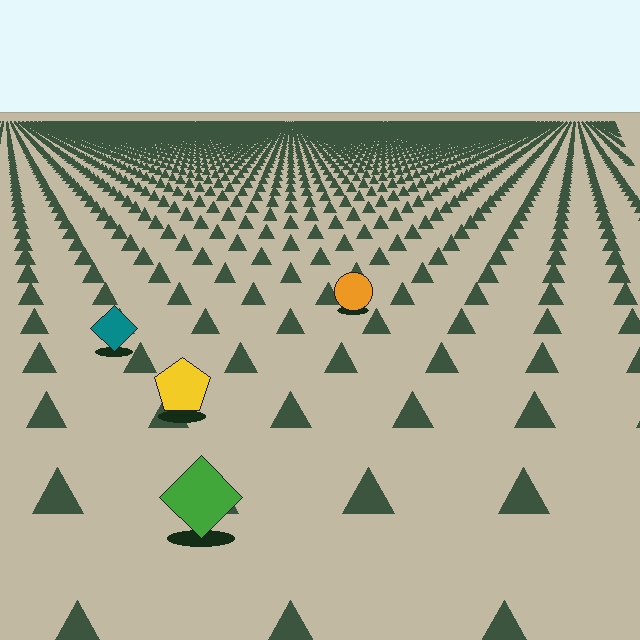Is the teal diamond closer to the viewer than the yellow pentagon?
No. The yellow pentagon is closer — you can tell from the texture gradient: the ground texture is coarser near it.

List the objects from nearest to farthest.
From nearest to farthest: the green diamond, the yellow pentagon, the teal diamond, the orange circle.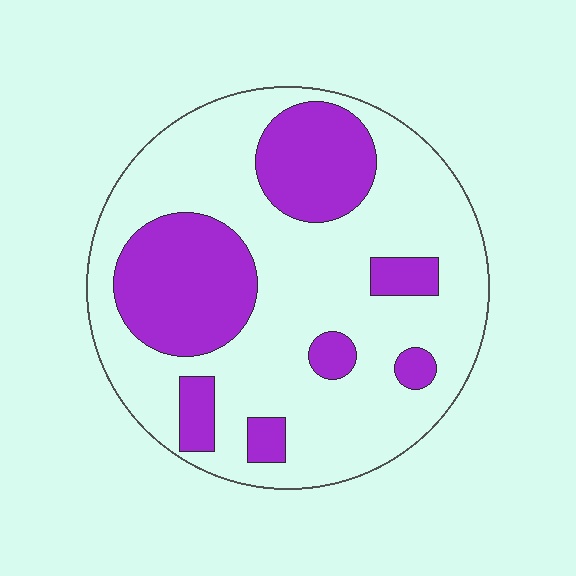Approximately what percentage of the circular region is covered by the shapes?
Approximately 30%.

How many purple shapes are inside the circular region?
7.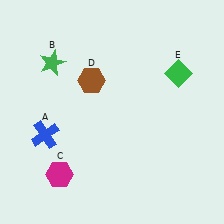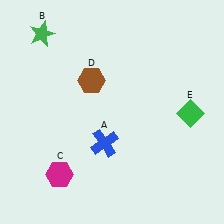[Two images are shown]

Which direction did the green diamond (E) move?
The green diamond (E) moved down.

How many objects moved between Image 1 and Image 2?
3 objects moved between the two images.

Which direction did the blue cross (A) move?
The blue cross (A) moved right.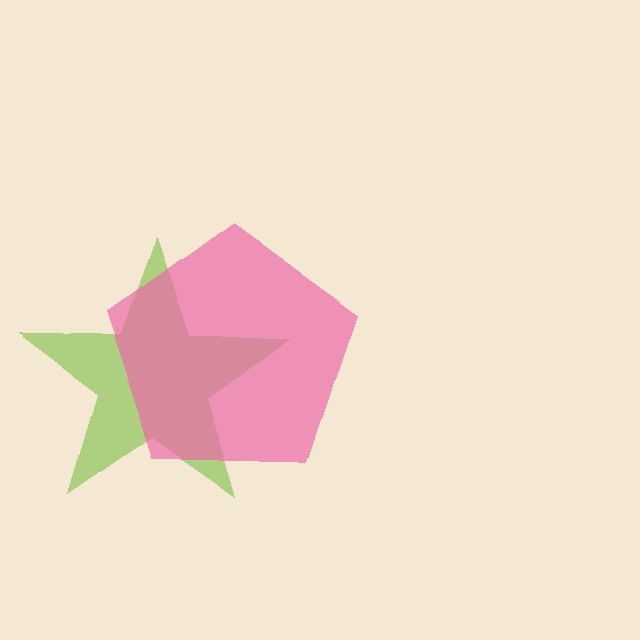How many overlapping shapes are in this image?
There are 2 overlapping shapes in the image.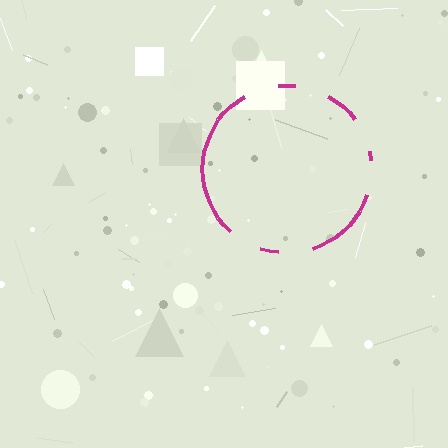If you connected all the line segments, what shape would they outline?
They would outline a circle.